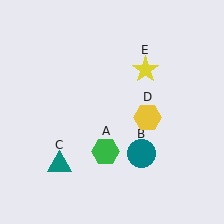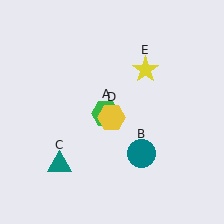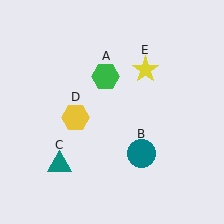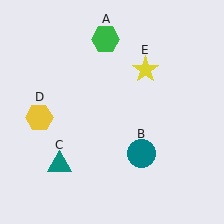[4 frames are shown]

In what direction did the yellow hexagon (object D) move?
The yellow hexagon (object D) moved left.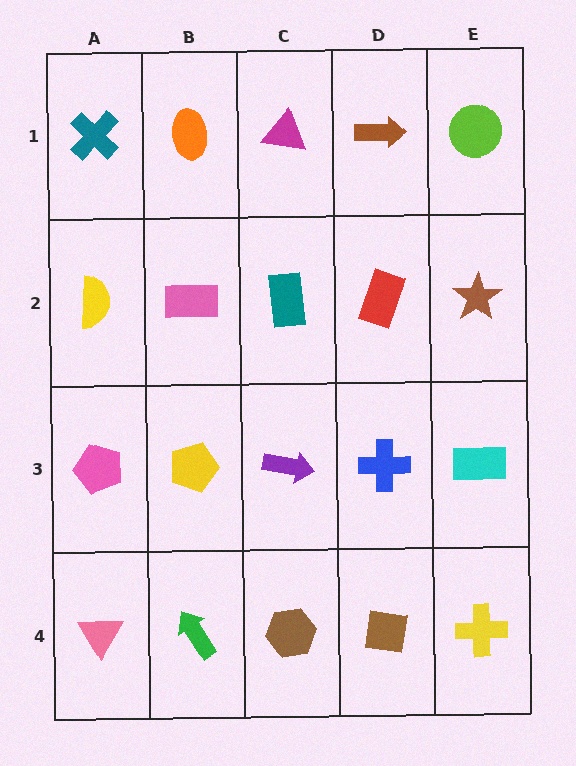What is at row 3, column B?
A yellow pentagon.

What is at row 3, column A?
A pink pentagon.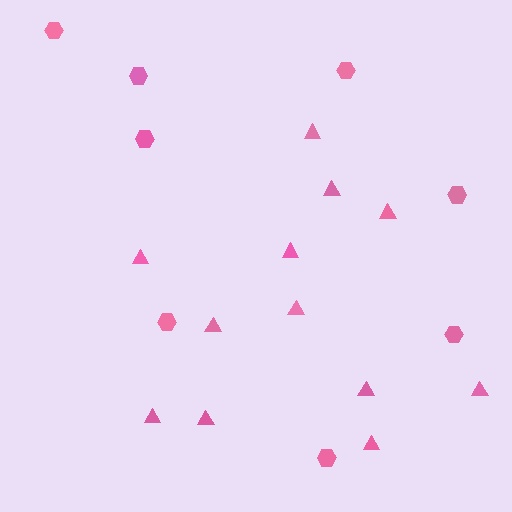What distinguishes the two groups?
There are 2 groups: one group of hexagons (8) and one group of triangles (12).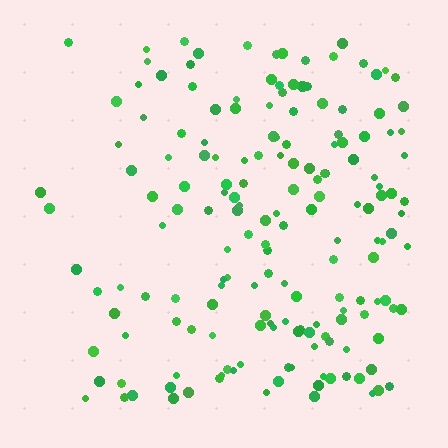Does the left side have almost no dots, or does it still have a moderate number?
Still a moderate number, just noticeably fewer than the right.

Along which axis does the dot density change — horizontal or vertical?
Horizontal.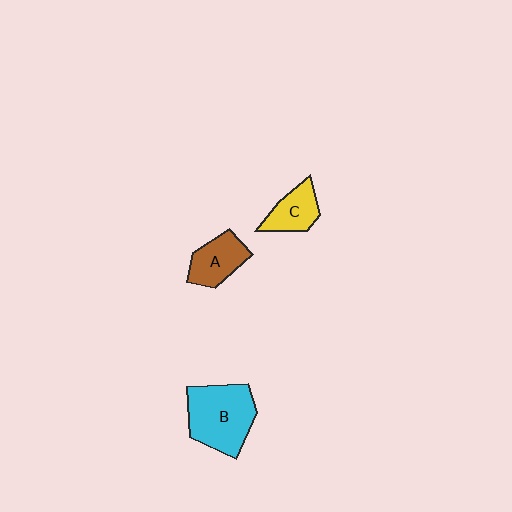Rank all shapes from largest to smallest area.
From largest to smallest: B (cyan), A (brown), C (yellow).